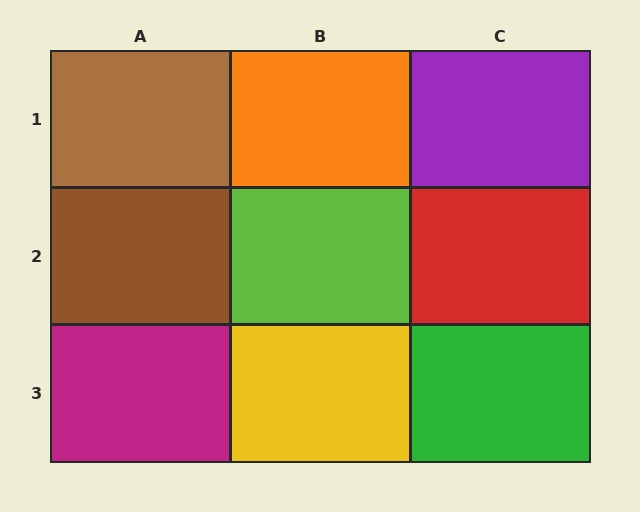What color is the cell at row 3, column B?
Yellow.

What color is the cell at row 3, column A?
Magenta.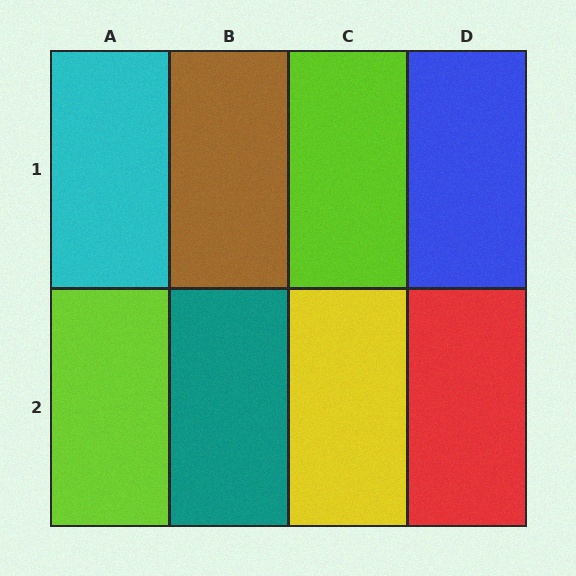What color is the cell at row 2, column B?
Teal.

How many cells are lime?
2 cells are lime.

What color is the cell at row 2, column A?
Lime.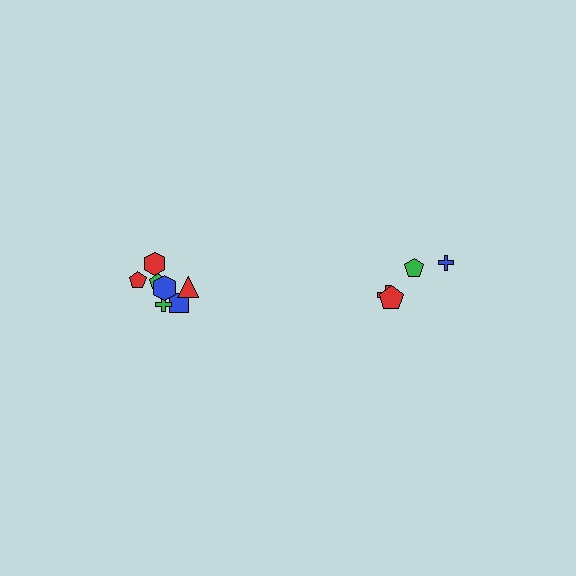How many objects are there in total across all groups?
There are 11 objects.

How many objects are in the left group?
There are 7 objects.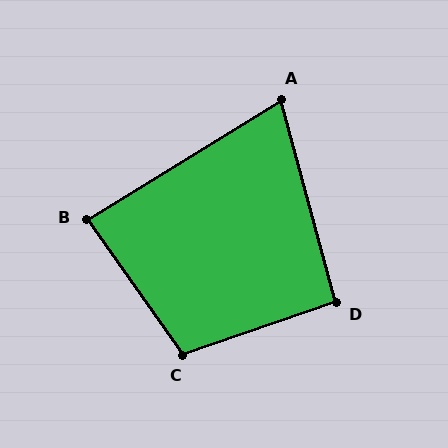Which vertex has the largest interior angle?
C, at approximately 106 degrees.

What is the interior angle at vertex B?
Approximately 86 degrees (approximately right).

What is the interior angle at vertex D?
Approximately 94 degrees (approximately right).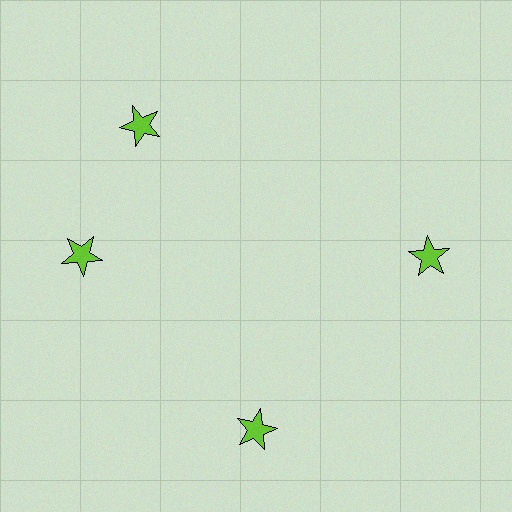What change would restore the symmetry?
The symmetry would be restored by rotating it back into even spacing with its neighbors so that all 4 stars sit at equal angles and equal distance from the center.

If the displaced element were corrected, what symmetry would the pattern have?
It would have 4-fold rotational symmetry — the pattern would map onto itself every 90 degrees.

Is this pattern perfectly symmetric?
No. The 4 lime stars are arranged in a ring, but one element near the 12 o'clock position is rotated out of alignment along the ring, breaking the 4-fold rotational symmetry.